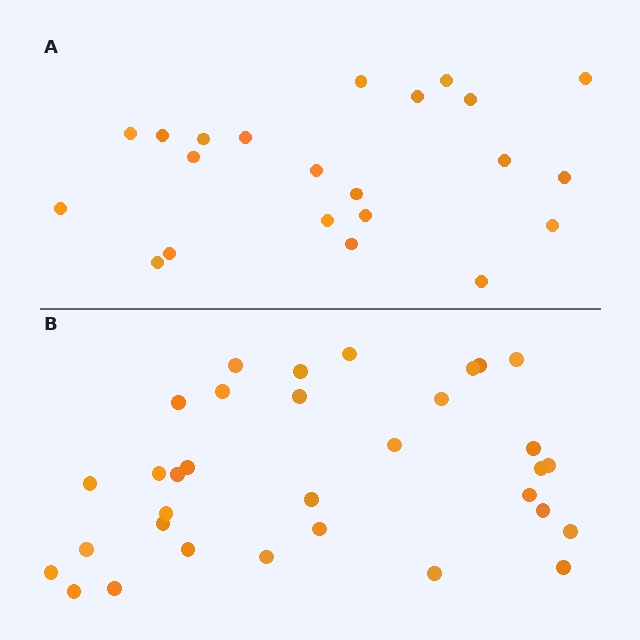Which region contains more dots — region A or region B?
Region B (the bottom region) has more dots.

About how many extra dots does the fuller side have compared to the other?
Region B has roughly 12 or so more dots than region A.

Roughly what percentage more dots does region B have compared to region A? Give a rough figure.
About 50% more.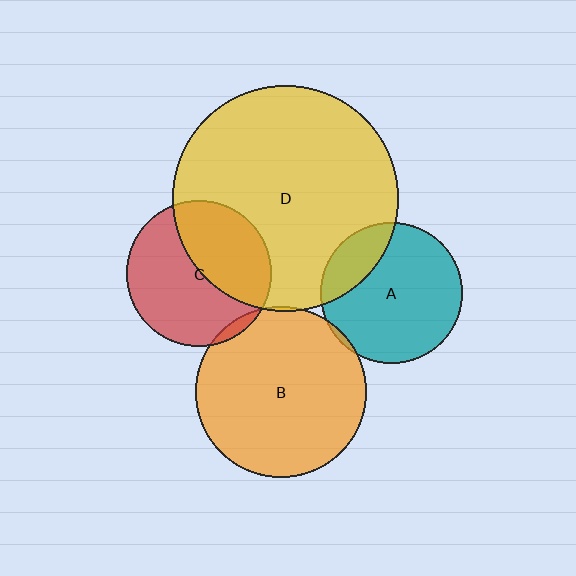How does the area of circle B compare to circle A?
Approximately 1.5 times.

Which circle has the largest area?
Circle D (yellow).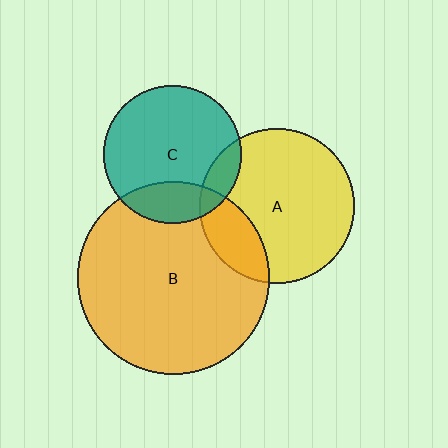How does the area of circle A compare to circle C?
Approximately 1.3 times.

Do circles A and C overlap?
Yes.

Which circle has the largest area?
Circle B (orange).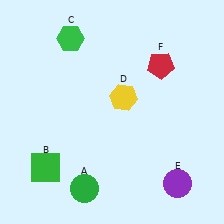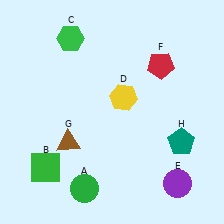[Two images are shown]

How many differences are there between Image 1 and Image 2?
There are 2 differences between the two images.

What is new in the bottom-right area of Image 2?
A teal pentagon (H) was added in the bottom-right area of Image 2.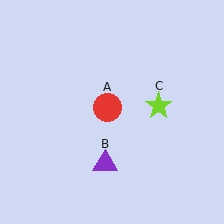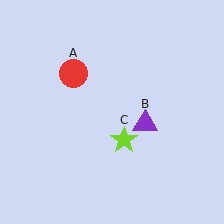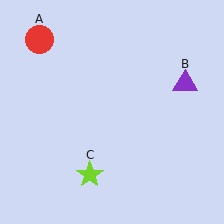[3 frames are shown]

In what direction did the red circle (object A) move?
The red circle (object A) moved up and to the left.